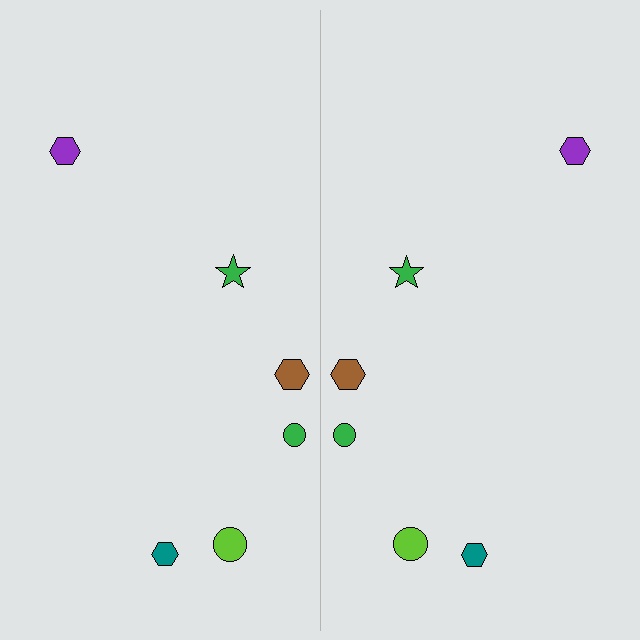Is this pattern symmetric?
Yes, this pattern has bilateral (reflection) symmetry.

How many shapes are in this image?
There are 12 shapes in this image.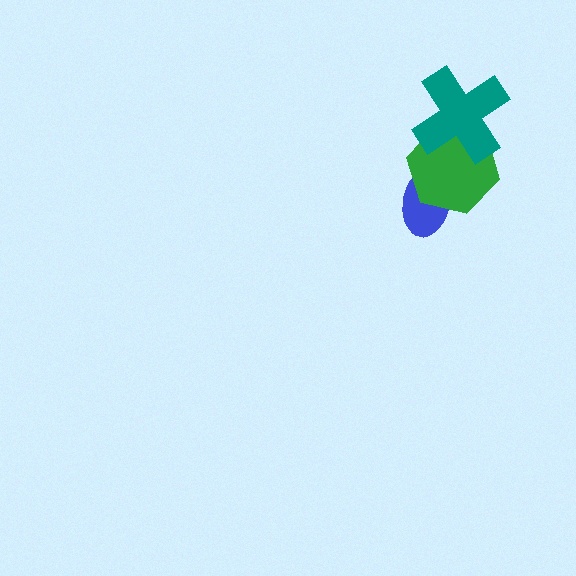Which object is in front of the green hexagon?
The teal cross is in front of the green hexagon.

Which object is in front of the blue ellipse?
The green hexagon is in front of the blue ellipse.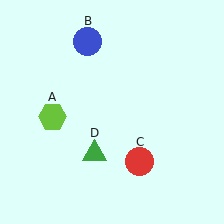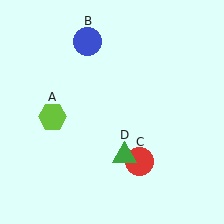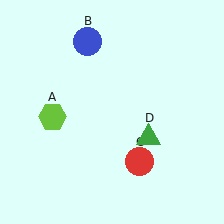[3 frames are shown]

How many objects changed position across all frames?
1 object changed position: green triangle (object D).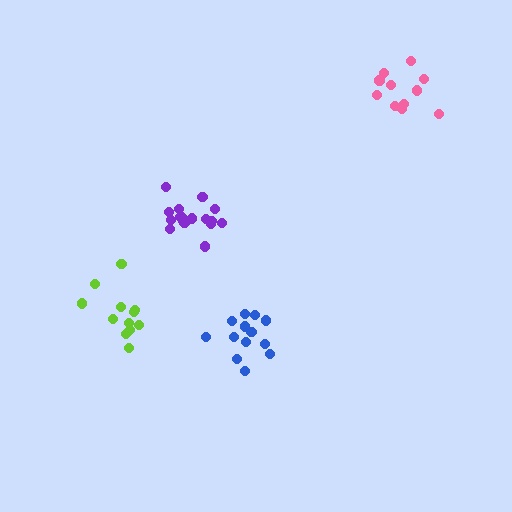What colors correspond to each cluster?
The clusters are colored: blue, purple, pink, lime.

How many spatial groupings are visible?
There are 4 spatial groupings.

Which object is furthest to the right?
The pink cluster is rightmost.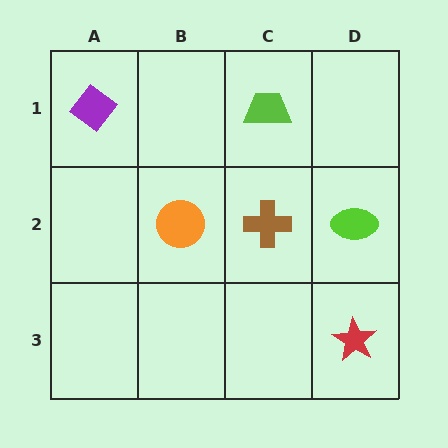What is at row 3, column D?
A red star.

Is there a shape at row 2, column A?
No, that cell is empty.